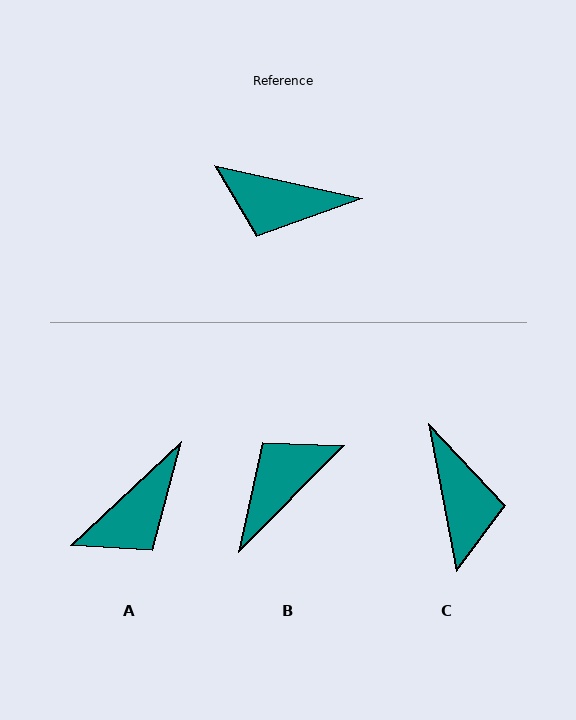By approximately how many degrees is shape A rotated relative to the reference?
Approximately 56 degrees counter-clockwise.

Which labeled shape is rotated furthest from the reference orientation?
B, about 122 degrees away.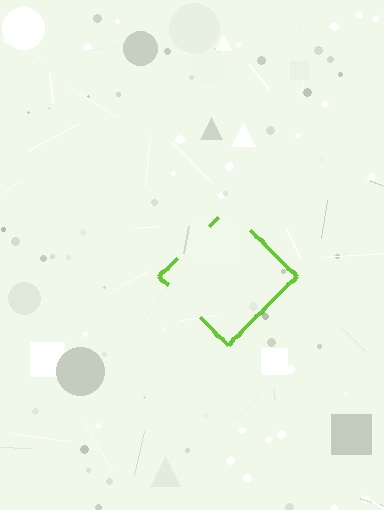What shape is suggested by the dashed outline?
The dashed outline suggests a diamond.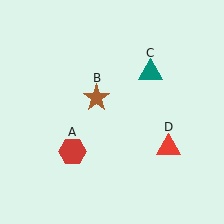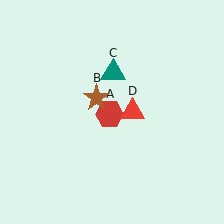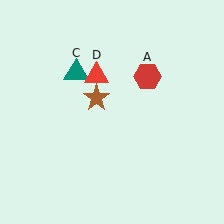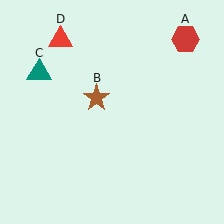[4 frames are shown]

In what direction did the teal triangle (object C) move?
The teal triangle (object C) moved left.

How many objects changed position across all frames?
3 objects changed position: red hexagon (object A), teal triangle (object C), red triangle (object D).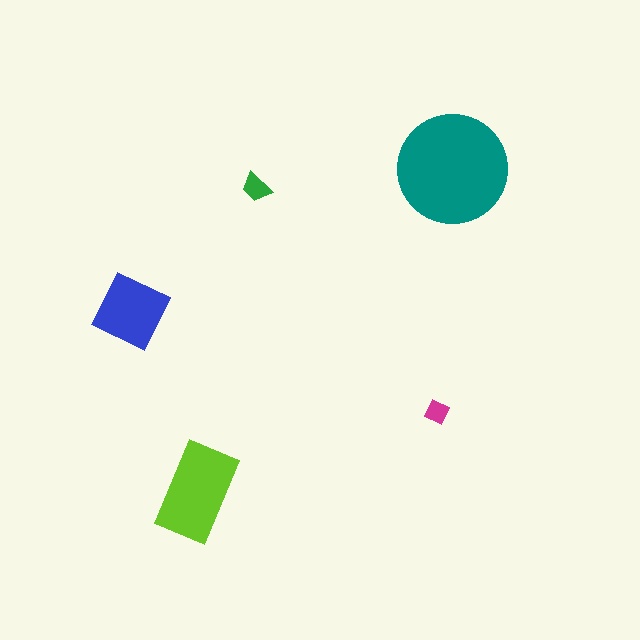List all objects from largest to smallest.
The teal circle, the lime rectangle, the blue square, the green trapezoid, the magenta diamond.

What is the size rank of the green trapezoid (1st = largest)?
4th.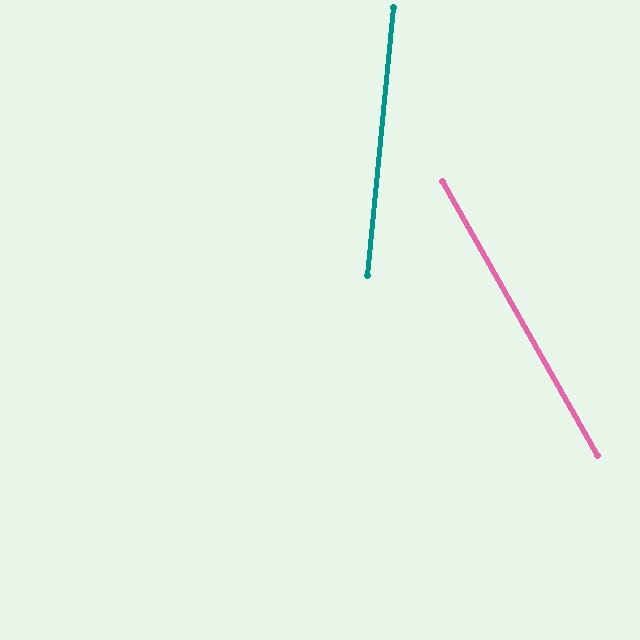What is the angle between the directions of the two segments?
Approximately 35 degrees.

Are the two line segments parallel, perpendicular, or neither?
Neither parallel nor perpendicular — they differ by about 35°.